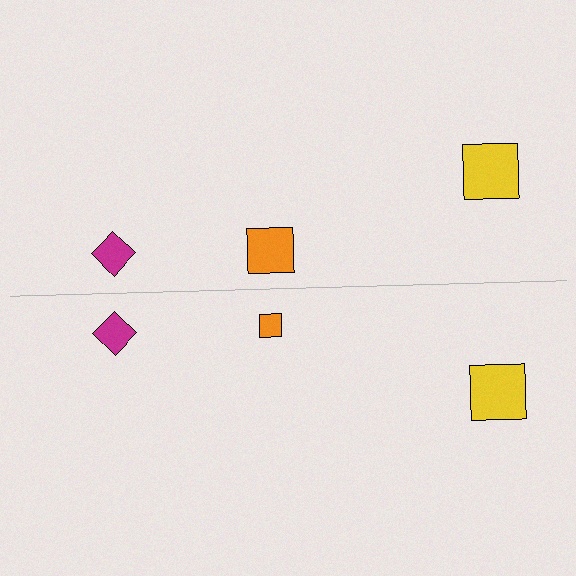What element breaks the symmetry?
The orange square on the bottom side has a different size than its mirror counterpart.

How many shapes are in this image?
There are 6 shapes in this image.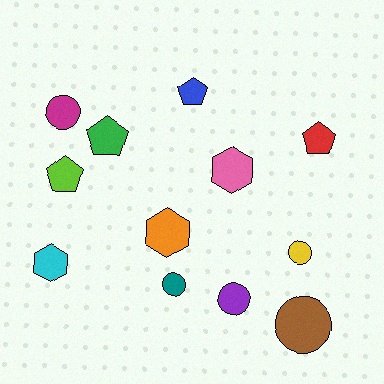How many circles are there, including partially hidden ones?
There are 5 circles.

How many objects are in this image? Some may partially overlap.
There are 12 objects.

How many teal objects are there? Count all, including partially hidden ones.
There is 1 teal object.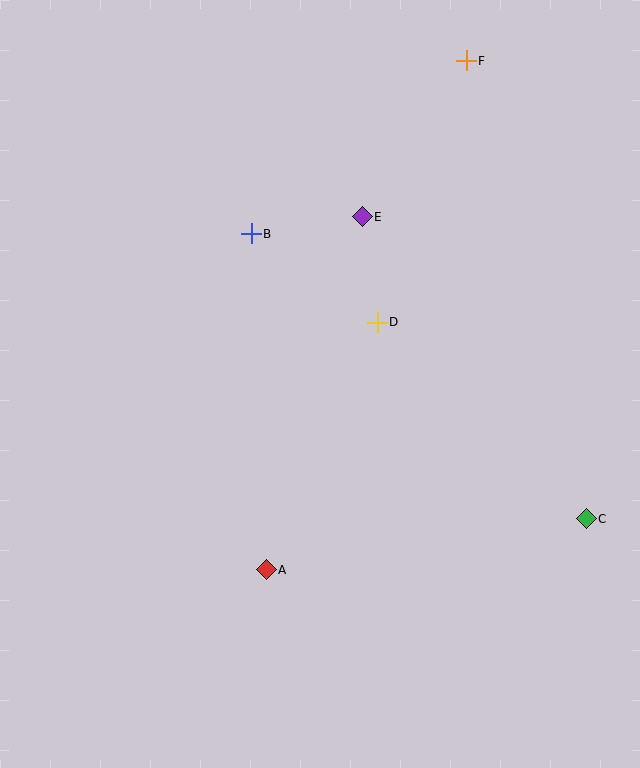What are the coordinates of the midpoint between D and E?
The midpoint between D and E is at (370, 269).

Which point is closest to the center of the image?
Point D at (377, 322) is closest to the center.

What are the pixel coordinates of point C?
Point C is at (586, 519).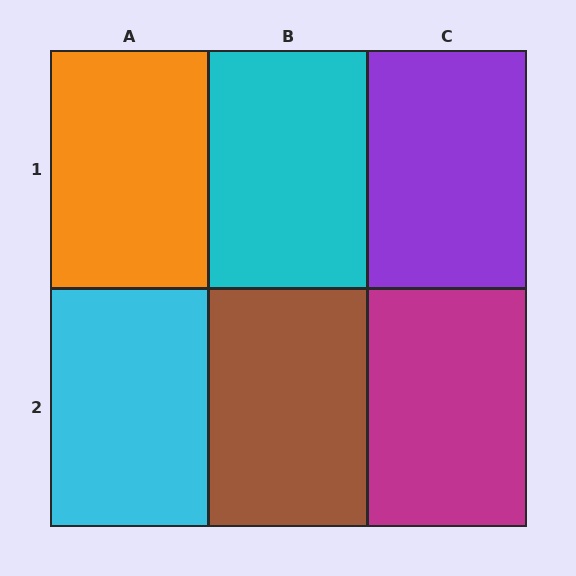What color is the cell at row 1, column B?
Cyan.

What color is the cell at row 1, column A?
Orange.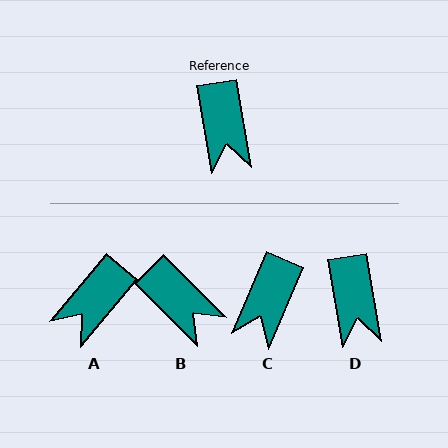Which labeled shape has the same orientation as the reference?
D.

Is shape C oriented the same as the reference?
No, it is off by about 33 degrees.